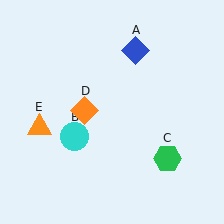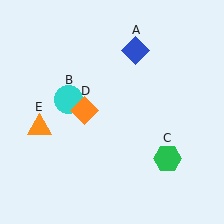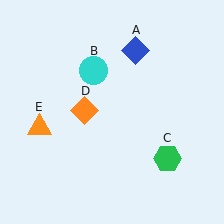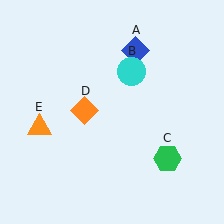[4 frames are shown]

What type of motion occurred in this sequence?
The cyan circle (object B) rotated clockwise around the center of the scene.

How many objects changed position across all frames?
1 object changed position: cyan circle (object B).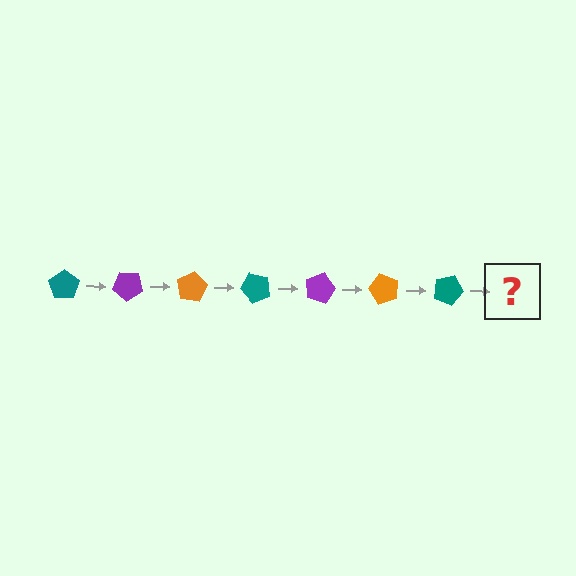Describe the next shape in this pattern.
It should be a purple pentagon, rotated 280 degrees from the start.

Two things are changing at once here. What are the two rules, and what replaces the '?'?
The two rules are that it rotates 40 degrees each step and the color cycles through teal, purple, and orange. The '?' should be a purple pentagon, rotated 280 degrees from the start.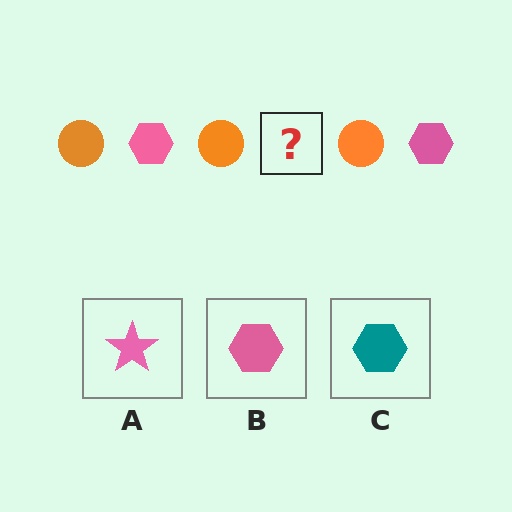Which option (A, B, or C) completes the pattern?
B.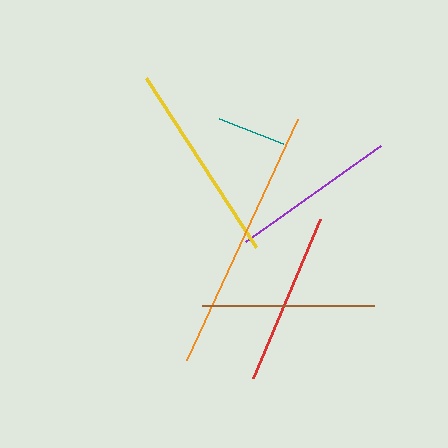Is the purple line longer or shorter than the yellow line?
The yellow line is longer than the purple line.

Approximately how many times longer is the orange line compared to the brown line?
The orange line is approximately 1.5 times the length of the brown line.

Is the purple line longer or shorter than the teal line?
The purple line is longer than the teal line.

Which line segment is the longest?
The orange line is the longest at approximately 266 pixels.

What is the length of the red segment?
The red segment is approximately 173 pixels long.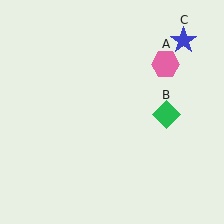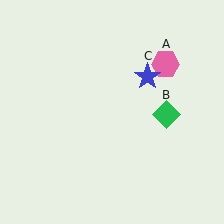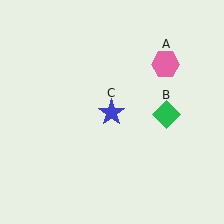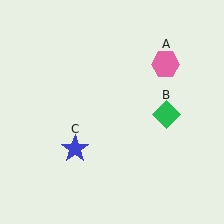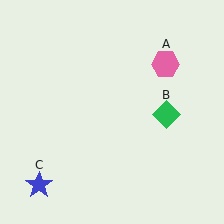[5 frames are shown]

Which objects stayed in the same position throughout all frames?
Pink hexagon (object A) and green diamond (object B) remained stationary.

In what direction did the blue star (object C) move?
The blue star (object C) moved down and to the left.